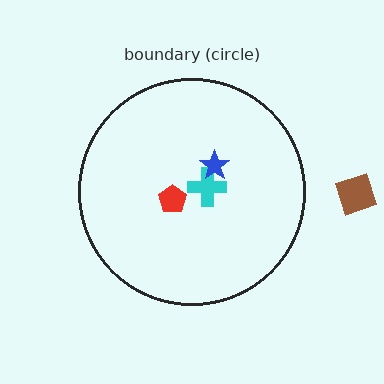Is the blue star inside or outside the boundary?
Inside.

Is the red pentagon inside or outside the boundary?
Inside.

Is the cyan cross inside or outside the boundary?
Inside.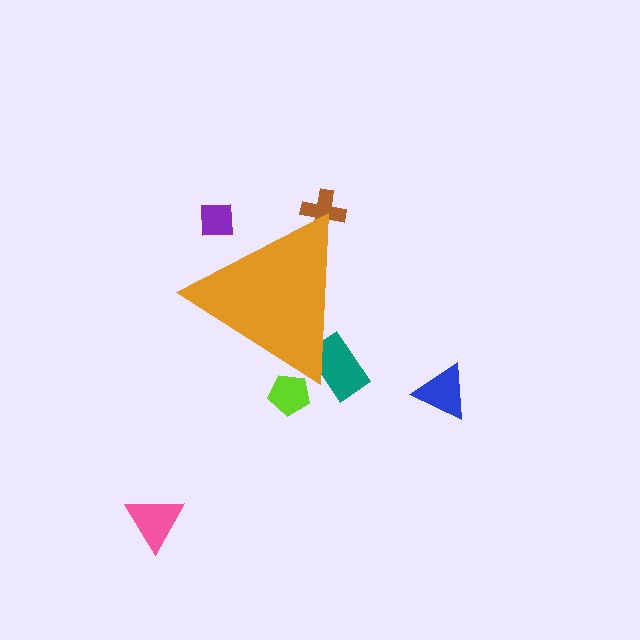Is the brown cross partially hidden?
Yes, the brown cross is partially hidden behind the orange triangle.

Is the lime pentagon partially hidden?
Yes, the lime pentagon is partially hidden behind the orange triangle.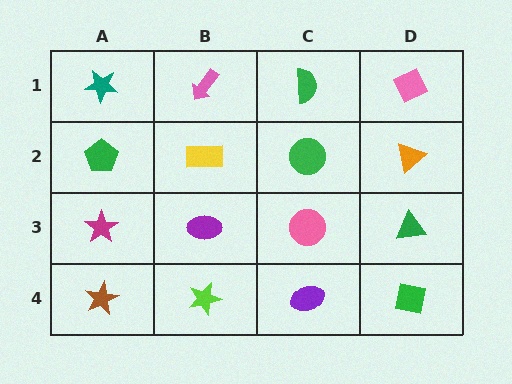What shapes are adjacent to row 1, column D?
An orange triangle (row 2, column D), a green semicircle (row 1, column C).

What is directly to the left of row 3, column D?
A pink circle.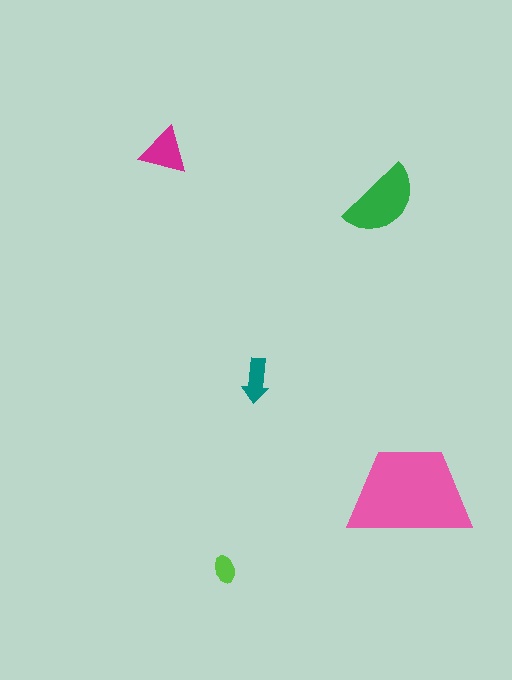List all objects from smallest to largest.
The lime ellipse, the teal arrow, the magenta triangle, the green semicircle, the pink trapezoid.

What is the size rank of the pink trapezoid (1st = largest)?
1st.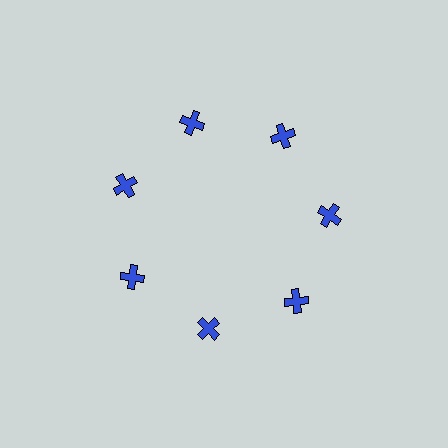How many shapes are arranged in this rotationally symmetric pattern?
There are 7 shapes, arranged in 7 groups of 1.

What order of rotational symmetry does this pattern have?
This pattern has 7-fold rotational symmetry.